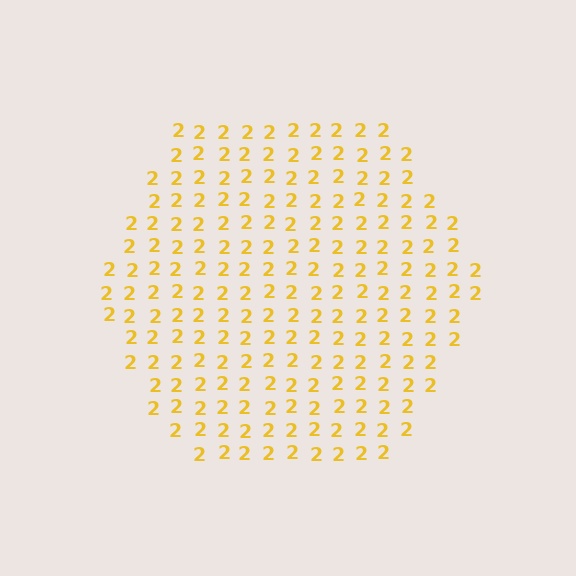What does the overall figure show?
The overall figure shows a hexagon.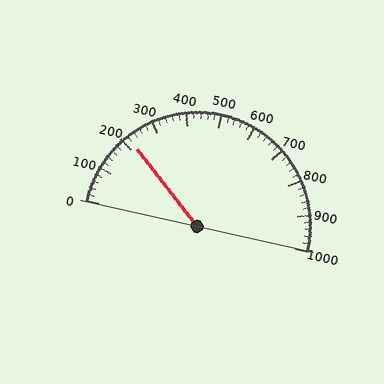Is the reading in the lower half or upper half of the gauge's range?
The reading is in the lower half of the range (0 to 1000).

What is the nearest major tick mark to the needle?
The nearest major tick mark is 200.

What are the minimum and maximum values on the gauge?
The gauge ranges from 0 to 1000.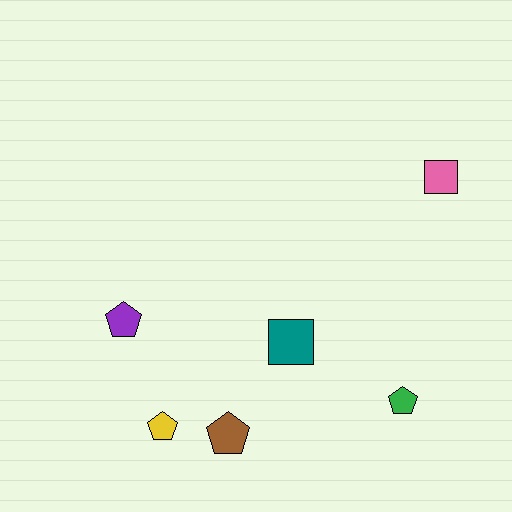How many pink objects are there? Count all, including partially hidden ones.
There is 1 pink object.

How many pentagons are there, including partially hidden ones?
There are 4 pentagons.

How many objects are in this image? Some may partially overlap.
There are 6 objects.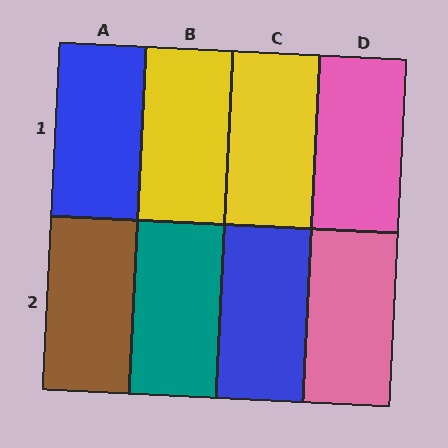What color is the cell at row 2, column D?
Pink.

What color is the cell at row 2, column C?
Blue.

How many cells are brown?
1 cell is brown.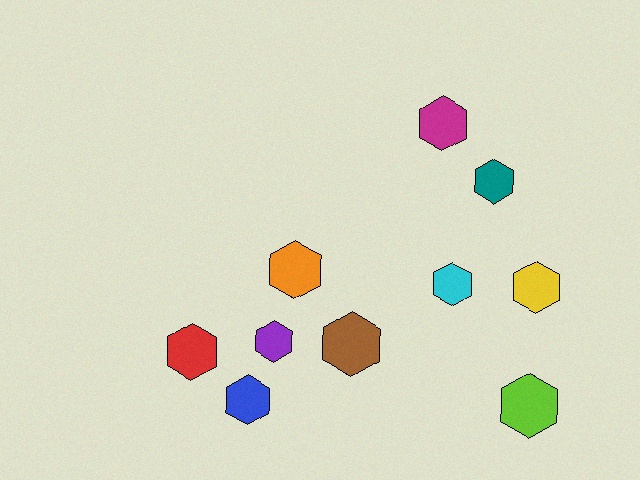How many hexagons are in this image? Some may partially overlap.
There are 10 hexagons.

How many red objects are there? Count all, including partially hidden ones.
There is 1 red object.